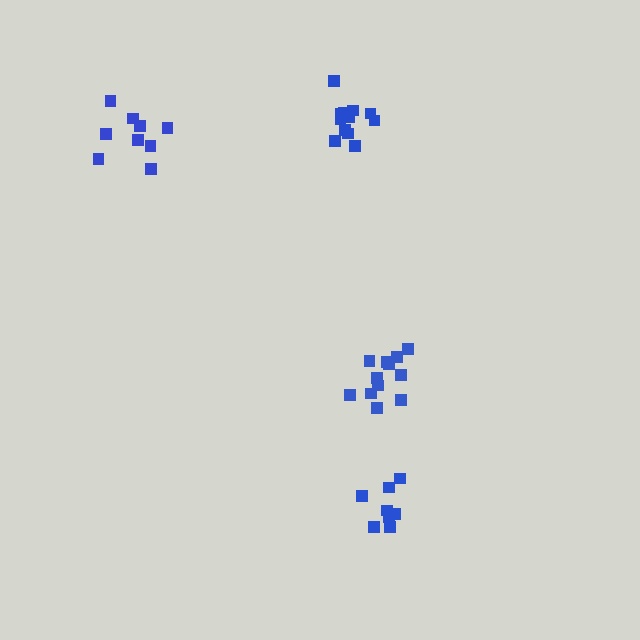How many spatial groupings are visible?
There are 4 spatial groupings.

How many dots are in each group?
Group 1: 12 dots, Group 2: 9 dots, Group 3: 12 dots, Group 4: 8 dots (41 total).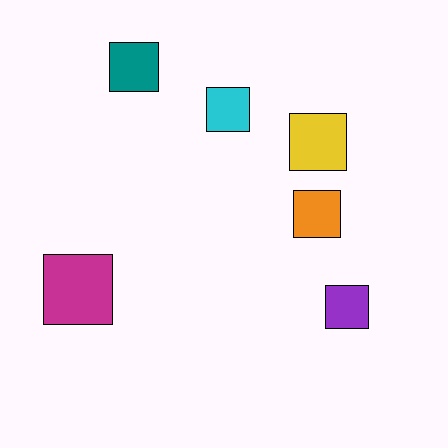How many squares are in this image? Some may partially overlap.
There are 6 squares.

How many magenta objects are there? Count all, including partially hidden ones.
There is 1 magenta object.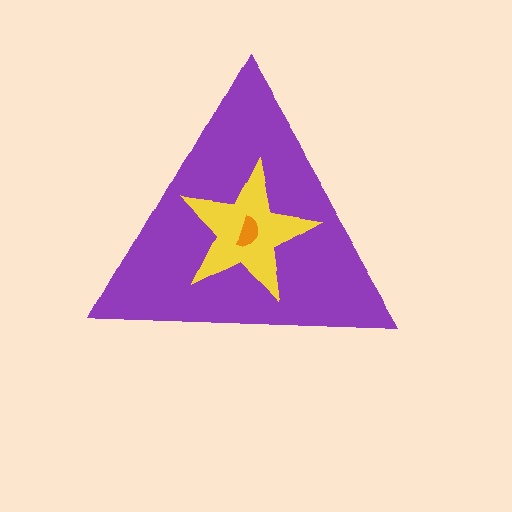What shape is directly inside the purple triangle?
The yellow star.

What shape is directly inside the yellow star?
The orange semicircle.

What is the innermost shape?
The orange semicircle.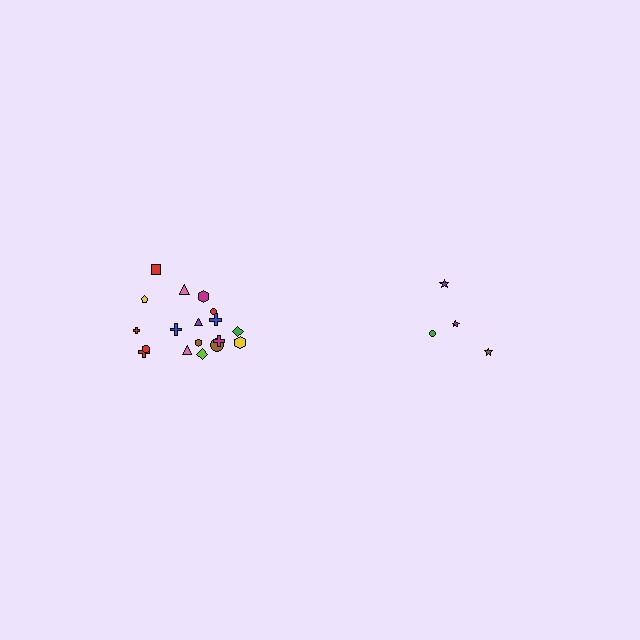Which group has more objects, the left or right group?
The left group.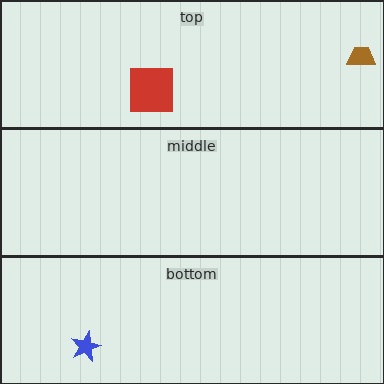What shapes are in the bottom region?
The blue star.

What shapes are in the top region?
The brown trapezoid, the red square.